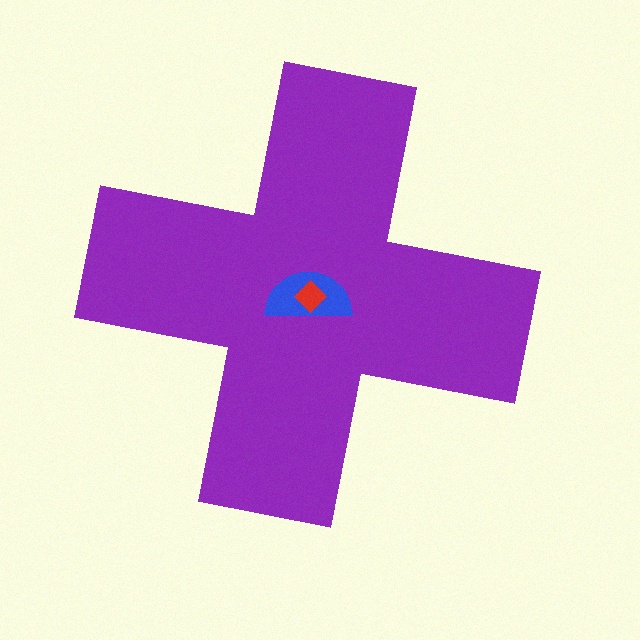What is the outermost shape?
The purple cross.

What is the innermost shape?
The red diamond.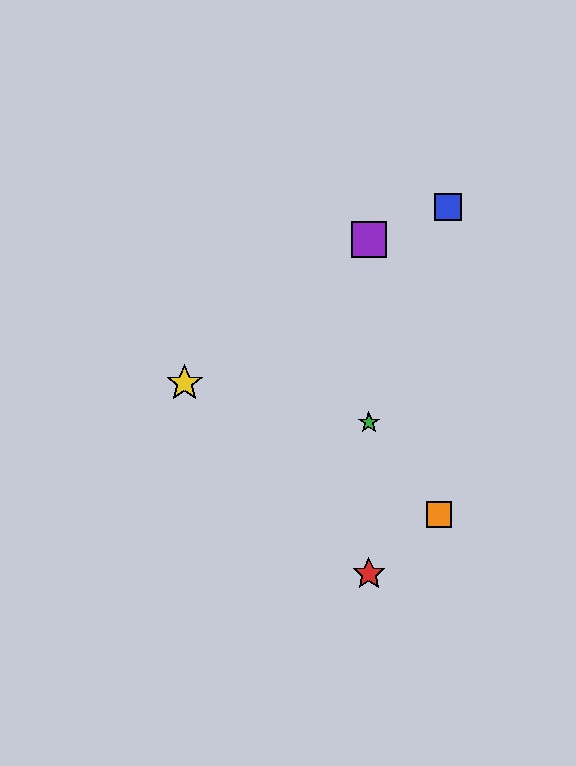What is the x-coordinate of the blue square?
The blue square is at x≈448.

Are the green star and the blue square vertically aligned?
No, the green star is at x≈369 and the blue square is at x≈448.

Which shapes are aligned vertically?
The red star, the green star, the purple square are aligned vertically.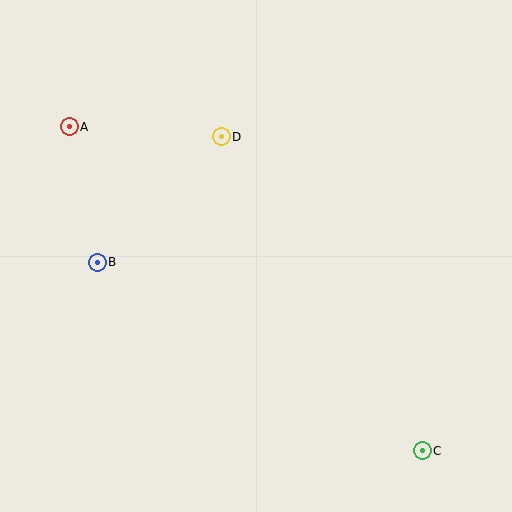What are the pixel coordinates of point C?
Point C is at (422, 451).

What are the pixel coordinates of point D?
Point D is at (221, 137).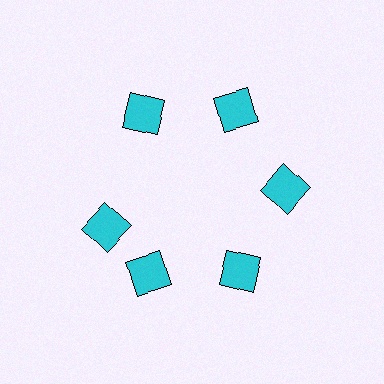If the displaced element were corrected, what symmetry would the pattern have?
It would have 6-fold rotational symmetry — the pattern would map onto itself every 60 degrees.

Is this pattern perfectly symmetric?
No. The 6 cyan squares are arranged in a ring, but one element near the 9 o'clock position is rotated out of alignment along the ring, breaking the 6-fold rotational symmetry.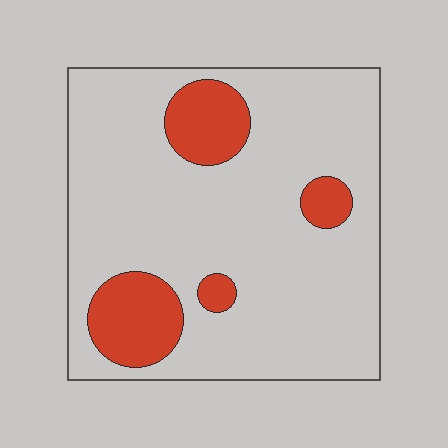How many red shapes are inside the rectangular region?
4.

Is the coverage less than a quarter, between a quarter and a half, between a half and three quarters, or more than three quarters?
Less than a quarter.